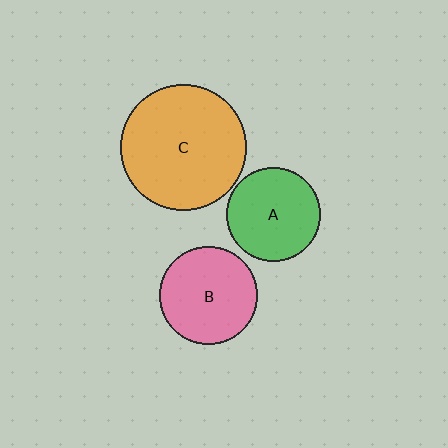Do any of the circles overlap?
No, none of the circles overlap.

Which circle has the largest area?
Circle C (orange).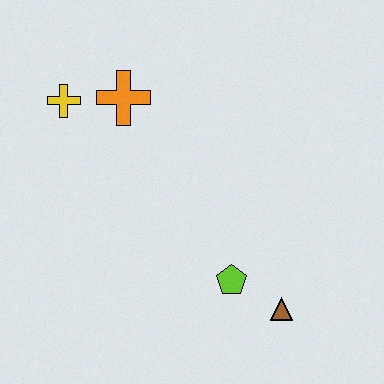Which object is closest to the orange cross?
The yellow cross is closest to the orange cross.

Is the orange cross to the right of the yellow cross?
Yes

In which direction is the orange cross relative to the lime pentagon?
The orange cross is above the lime pentagon.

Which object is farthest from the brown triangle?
The yellow cross is farthest from the brown triangle.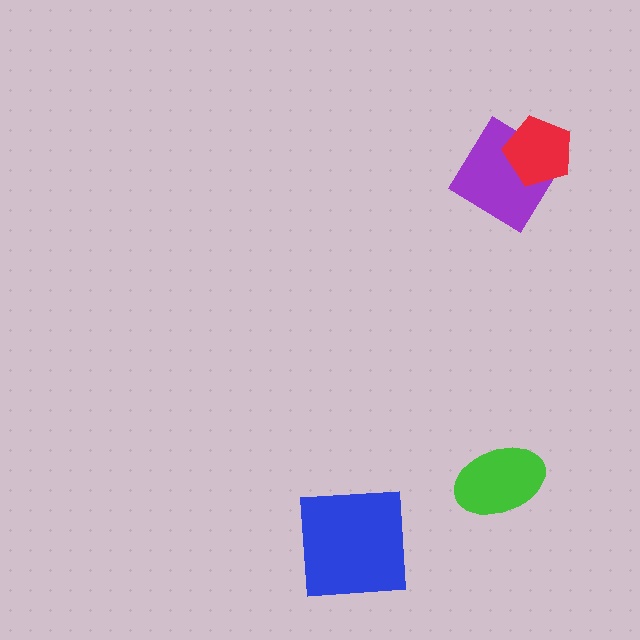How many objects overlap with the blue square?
0 objects overlap with the blue square.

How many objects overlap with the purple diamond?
1 object overlaps with the purple diamond.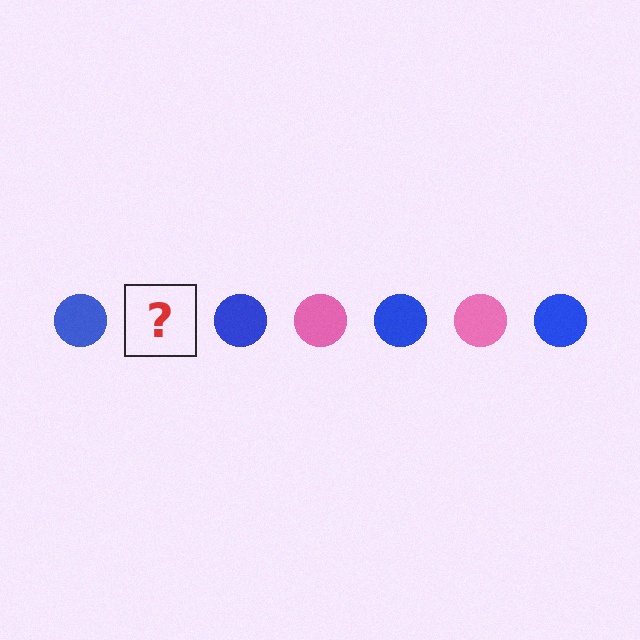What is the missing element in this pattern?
The missing element is a pink circle.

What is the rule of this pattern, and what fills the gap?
The rule is that the pattern cycles through blue, pink circles. The gap should be filled with a pink circle.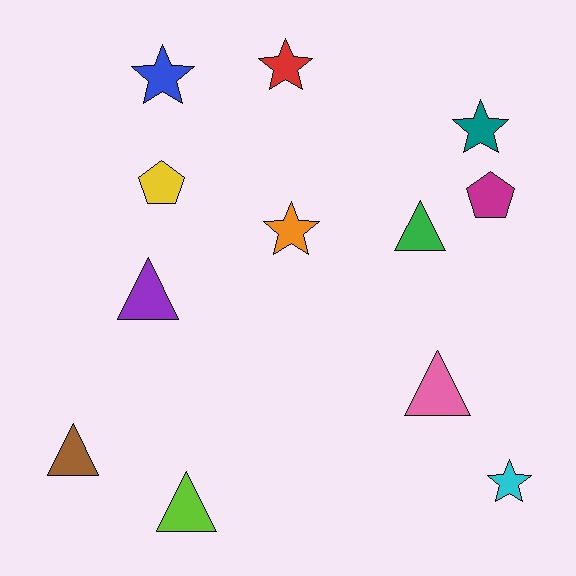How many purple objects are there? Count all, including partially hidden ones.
There is 1 purple object.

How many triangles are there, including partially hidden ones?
There are 5 triangles.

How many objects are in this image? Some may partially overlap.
There are 12 objects.